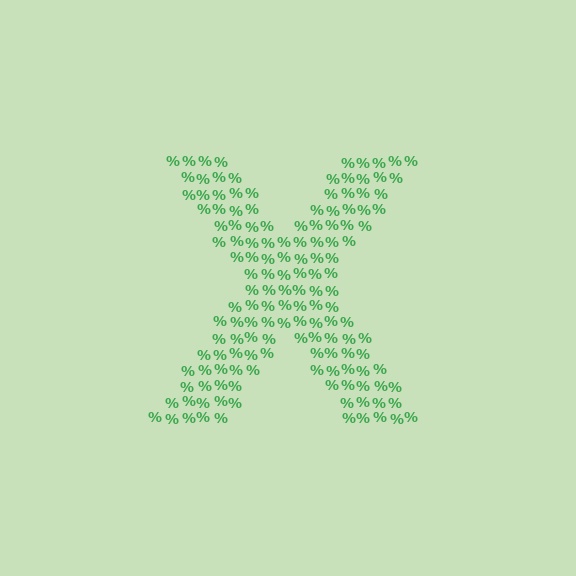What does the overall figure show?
The overall figure shows the letter X.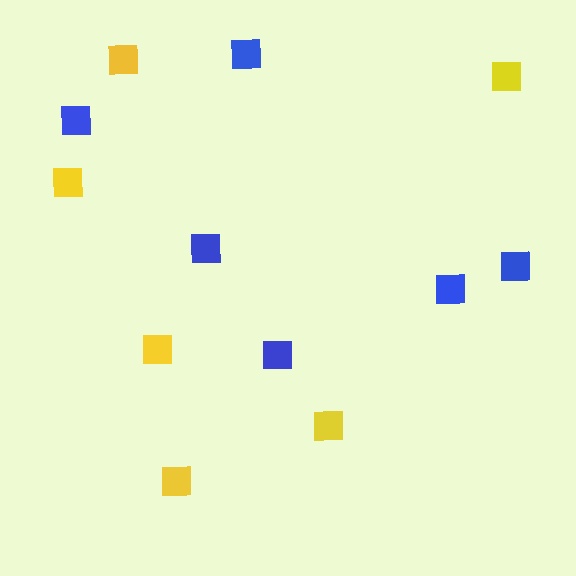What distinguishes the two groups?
There are 2 groups: one group of yellow squares (6) and one group of blue squares (6).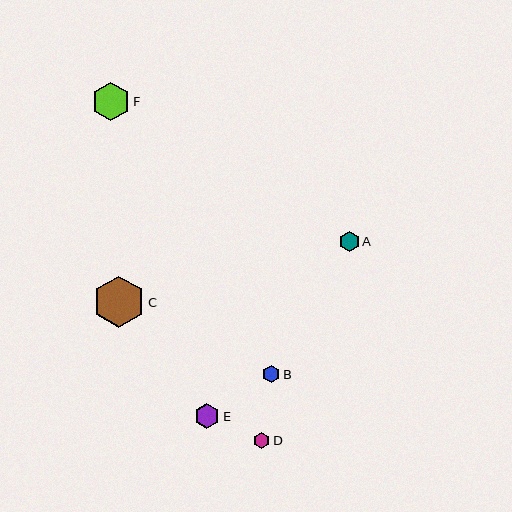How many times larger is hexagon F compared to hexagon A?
Hexagon F is approximately 1.9 times the size of hexagon A.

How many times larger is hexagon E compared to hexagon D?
Hexagon E is approximately 1.5 times the size of hexagon D.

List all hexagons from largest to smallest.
From largest to smallest: C, F, E, A, B, D.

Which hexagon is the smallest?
Hexagon D is the smallest with a size of approximately 17 pixels.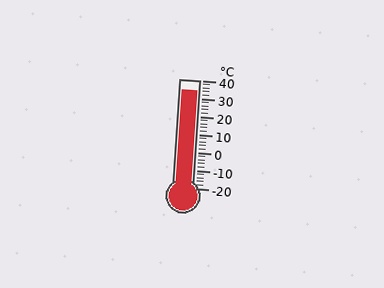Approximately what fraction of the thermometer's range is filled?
The thermometer is filled to approximately 90% of its range.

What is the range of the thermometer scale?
The thermometer scale ranges from -20°C to 40°C.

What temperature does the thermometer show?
The thermometer shows approximately 34°C.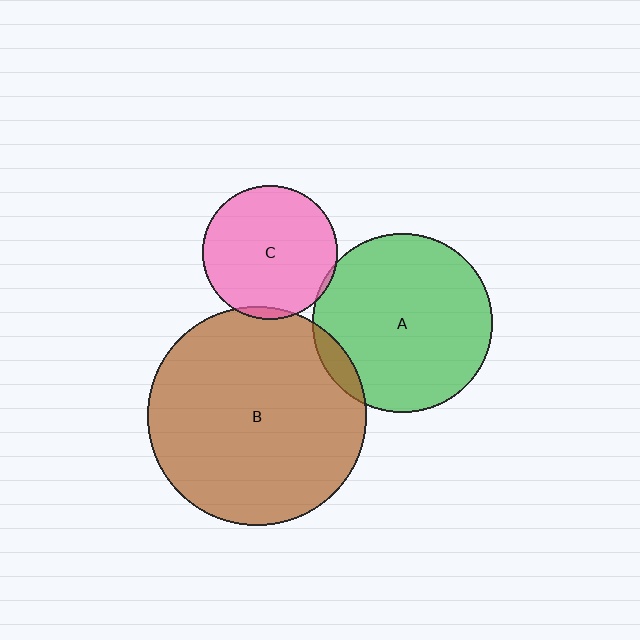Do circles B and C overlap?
Yes.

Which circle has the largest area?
Circle B (brown).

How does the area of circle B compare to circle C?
Approximately 2.6 times.